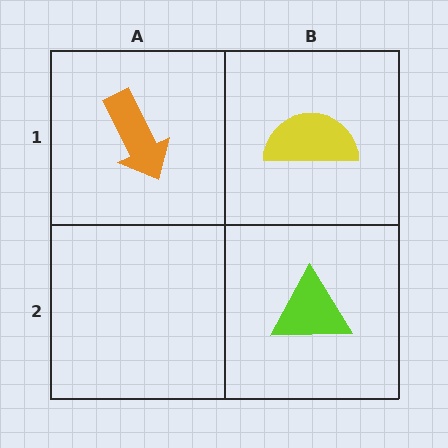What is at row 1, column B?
A yellow semicircle.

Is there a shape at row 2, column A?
No, that cell is empty.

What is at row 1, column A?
An orange arrow.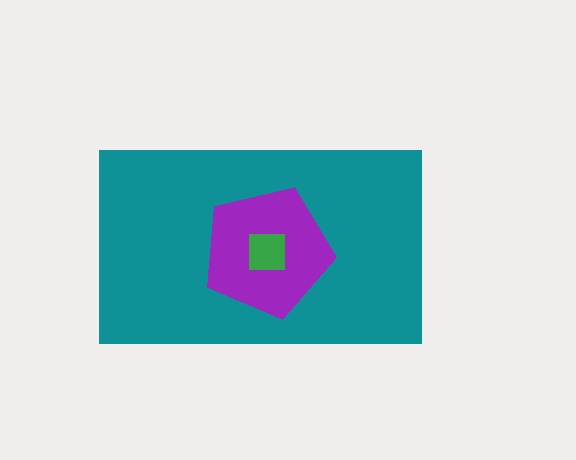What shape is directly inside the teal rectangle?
The purple pentagon.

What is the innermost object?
The green square.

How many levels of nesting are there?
3.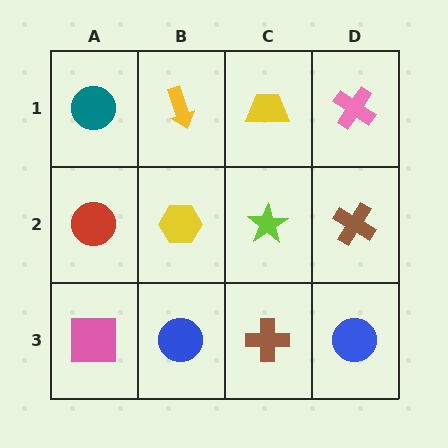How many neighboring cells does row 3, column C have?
3.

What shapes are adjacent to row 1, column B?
A yellow hexagon (row 2, column B), a teal circle (row 1, column A), a yellow trapezoid (row 1, column C).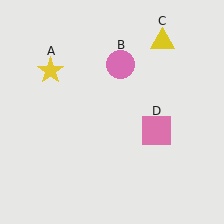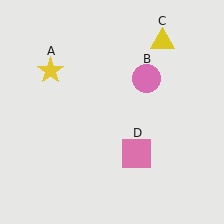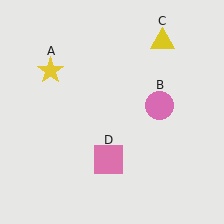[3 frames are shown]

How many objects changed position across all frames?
2 objects changed position: pink circle (object B), pink square (object D).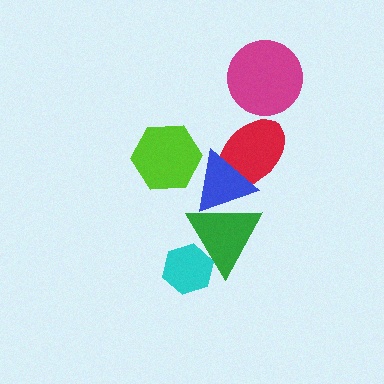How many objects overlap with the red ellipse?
1 object overlaps with the red ellipse.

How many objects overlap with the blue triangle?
3 objects overlap with the blue triangle.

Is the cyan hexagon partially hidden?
Yes, it is partially covered by another shape.